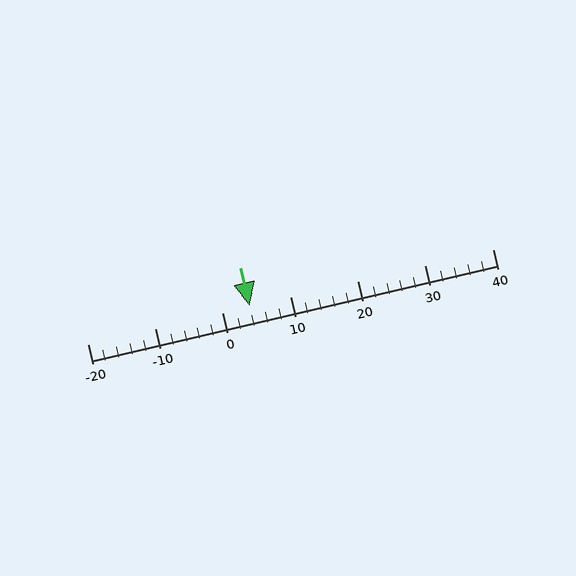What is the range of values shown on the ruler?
The ruler shows values from -20 to 40.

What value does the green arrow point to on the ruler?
The green arrow points to approximately 4.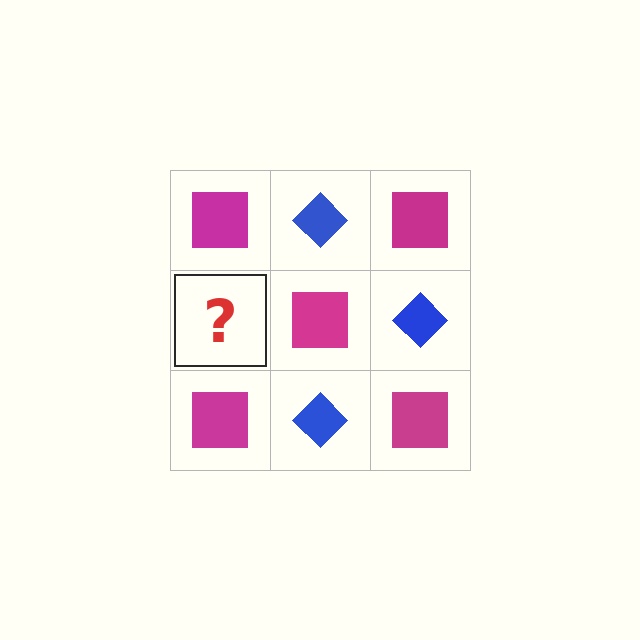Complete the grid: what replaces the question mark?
The question mark should be replaced with a blue diamond.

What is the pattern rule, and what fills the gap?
The rule is that it alternates magenta square and blue diamond in a checkerboard pattern. The gap should be filled with a blue diamond.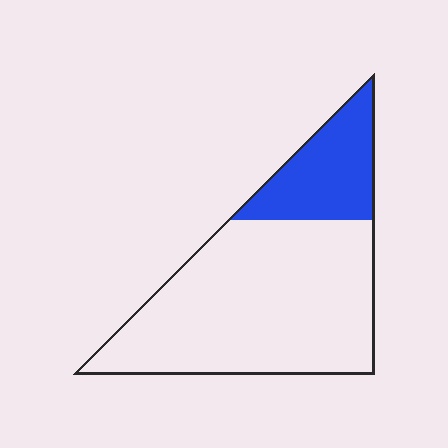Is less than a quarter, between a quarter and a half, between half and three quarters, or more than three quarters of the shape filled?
Less than a quarter.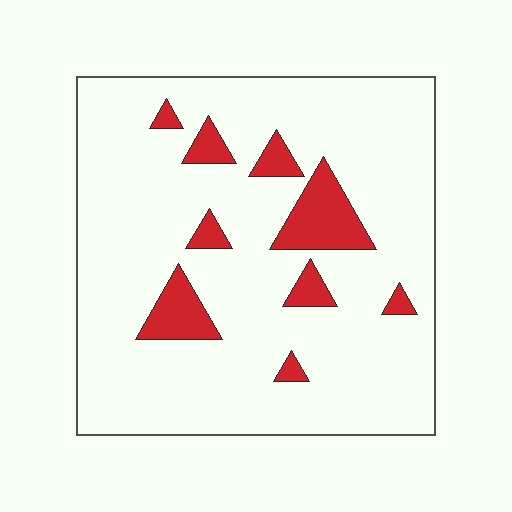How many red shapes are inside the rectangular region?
9.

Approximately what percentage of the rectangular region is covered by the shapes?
Approximately 10%.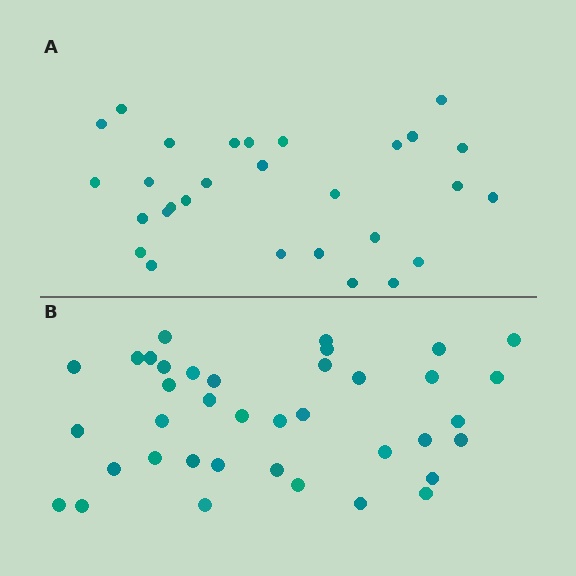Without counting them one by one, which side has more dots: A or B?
Region B (the bottom region) has more dots.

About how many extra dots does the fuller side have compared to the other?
Region B has roughly 8 or so more dots than region A.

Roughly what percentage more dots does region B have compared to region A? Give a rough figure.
About 30% more.